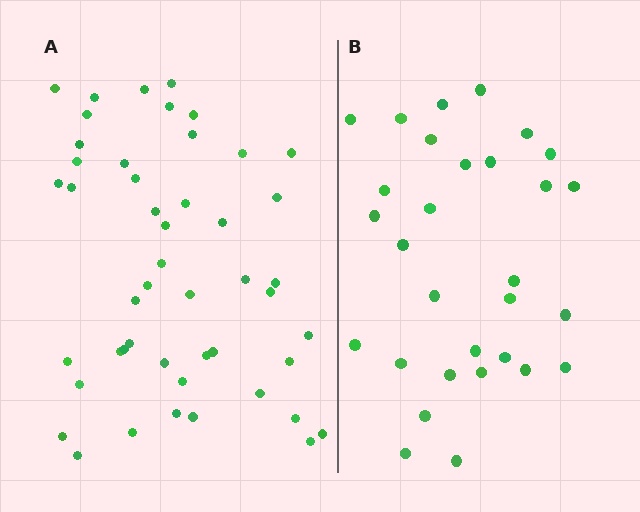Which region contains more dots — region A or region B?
Region A (the left region) has more dots.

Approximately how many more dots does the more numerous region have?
Region A has approximately 20 more dots than region B.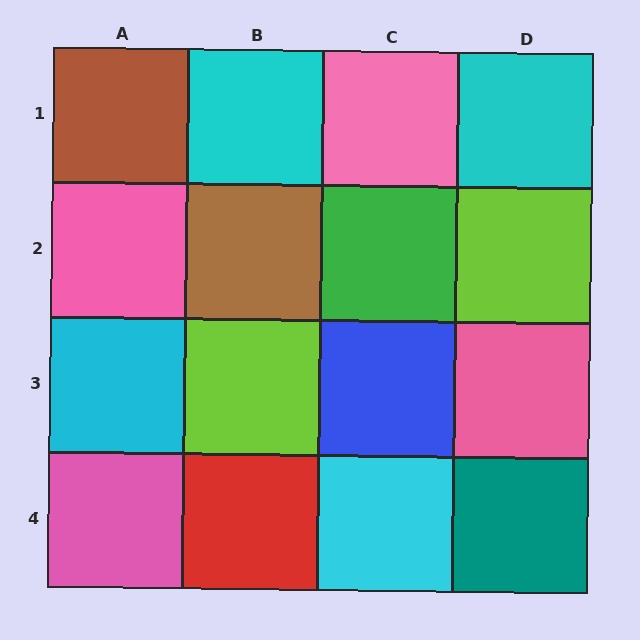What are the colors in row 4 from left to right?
Pink, red, cyan, teal.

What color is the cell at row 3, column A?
Cyan.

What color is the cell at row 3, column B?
Lime.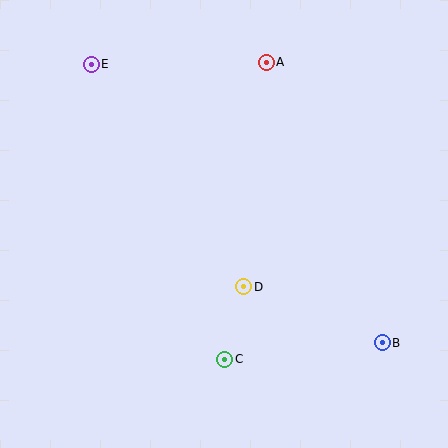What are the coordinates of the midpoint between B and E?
The midpoint between B and E is at (237, 203).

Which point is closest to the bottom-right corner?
Point B is closest to the bottom-right corner.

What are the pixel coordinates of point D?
Point D is at (244, 287).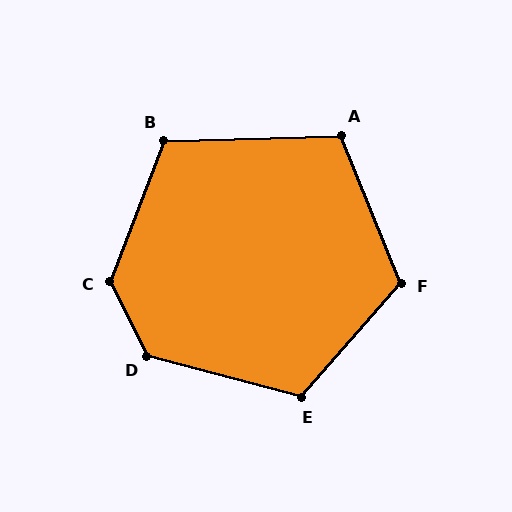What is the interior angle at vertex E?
Approximately 117 degrees (obtuse).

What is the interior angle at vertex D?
Approximately 131 degrees (obtuse).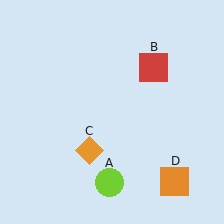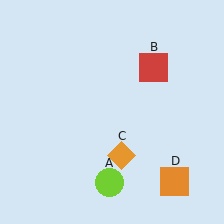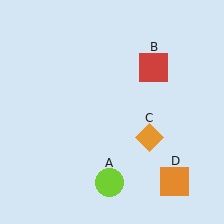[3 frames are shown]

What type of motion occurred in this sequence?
The orange diamond (object C) rotated counterclockwise around the center of the scene.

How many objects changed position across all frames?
1 object changed position: orange diamond (object C).